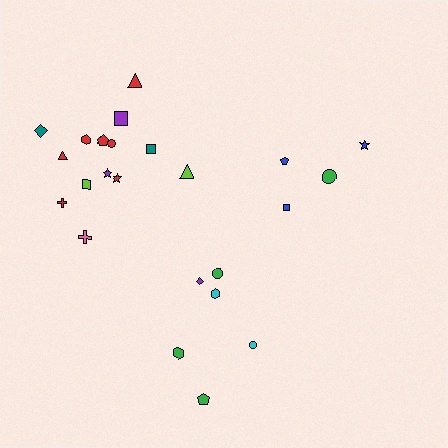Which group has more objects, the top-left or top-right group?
The top-left group.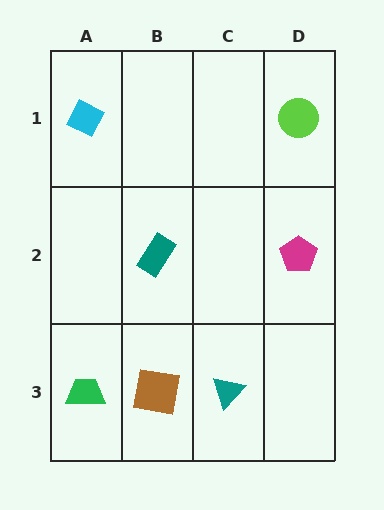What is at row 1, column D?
A lime circle.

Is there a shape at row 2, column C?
No, that cell is empty.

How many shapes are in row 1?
2 shapes.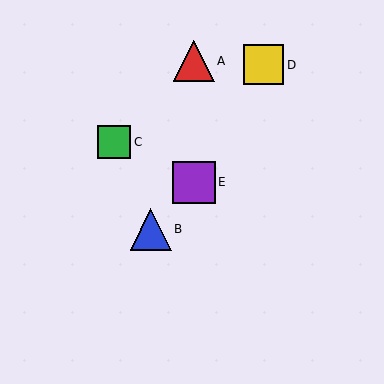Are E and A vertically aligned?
Yes, both are at x≈194.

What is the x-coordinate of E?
Object E is at x≈194.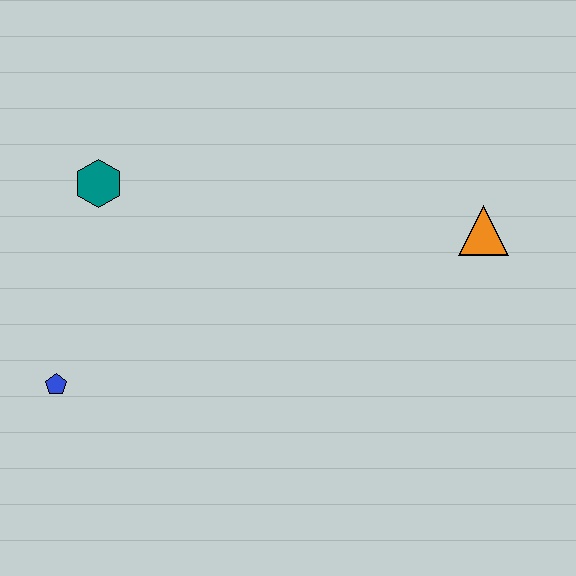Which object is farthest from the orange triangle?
The blue pentagon is farthest from the orange triangle.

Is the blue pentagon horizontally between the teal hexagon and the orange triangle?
No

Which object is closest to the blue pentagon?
The teal hexagon is closest to the blue pentagon.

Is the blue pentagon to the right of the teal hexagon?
No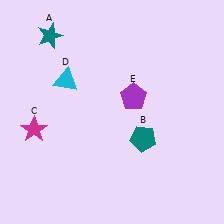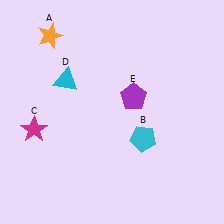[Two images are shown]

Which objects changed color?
A changed from teal to orange. B changed from teal to cyan.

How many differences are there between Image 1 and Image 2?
There are 2 differences between the two images.